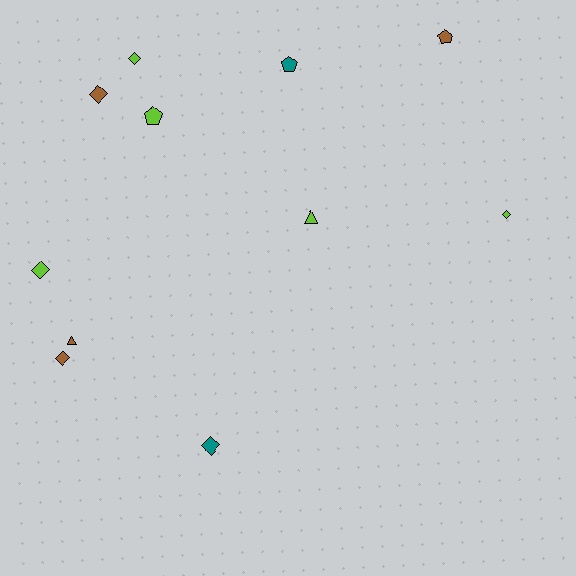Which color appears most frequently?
Lime, with 5 objects.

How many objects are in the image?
There are 11 objects.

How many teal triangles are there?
There are no teal triangles.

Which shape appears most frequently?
Diamond, with 6 objects.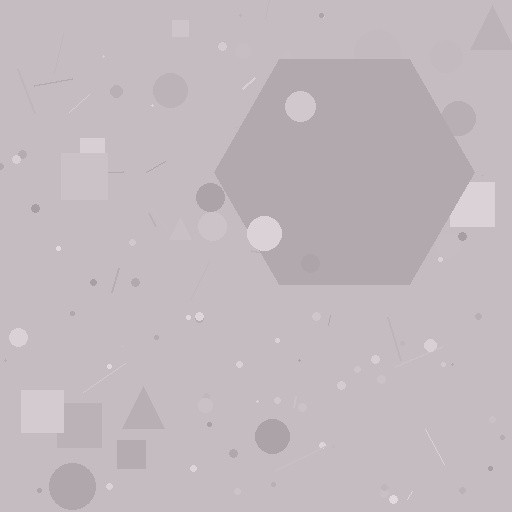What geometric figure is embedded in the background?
A hexagon is embedded in the background.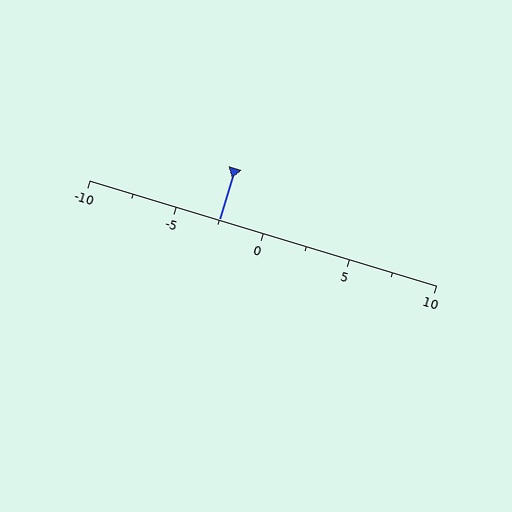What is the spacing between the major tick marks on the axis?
The major ticks are spaced 5 apart.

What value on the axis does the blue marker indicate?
The marker indicates approximately -2.5.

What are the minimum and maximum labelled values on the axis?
The axis runs from -10 to 10.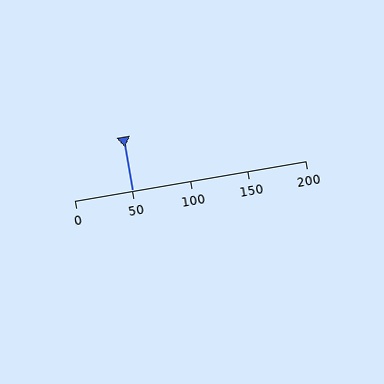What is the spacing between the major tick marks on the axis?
The major ticks are spaced 50 apart.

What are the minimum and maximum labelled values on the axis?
The axis runs from 0 to 200.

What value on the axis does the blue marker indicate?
The marker indicates approximately 50.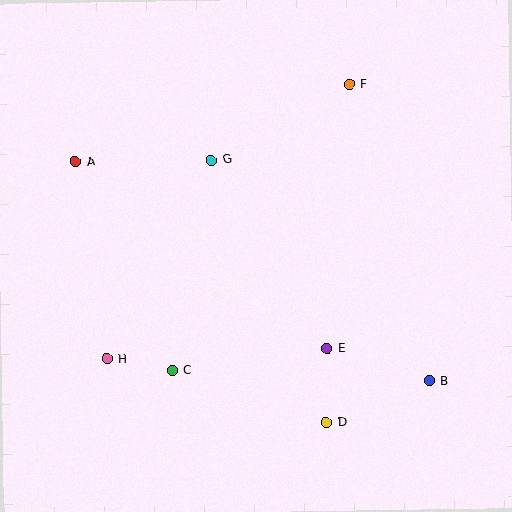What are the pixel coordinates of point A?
Point A is at (75, 161).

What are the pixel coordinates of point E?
Point E is at (327, 348).